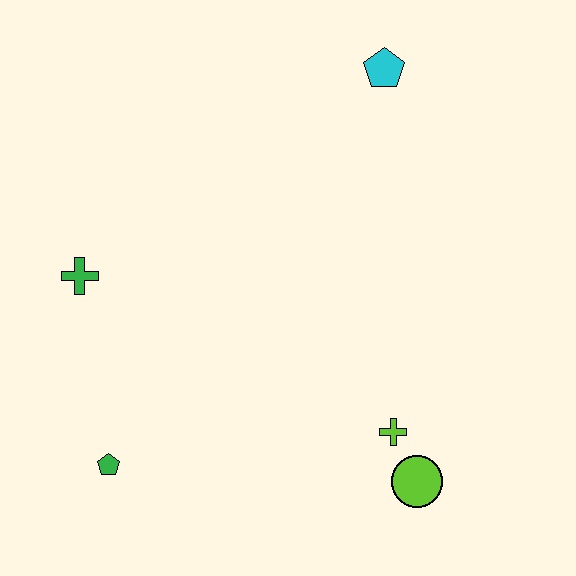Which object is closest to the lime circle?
The lime cross is closest to the lime circle.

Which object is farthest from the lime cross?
The cyan pentagon is farthest from the lime cross.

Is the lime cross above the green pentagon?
Yes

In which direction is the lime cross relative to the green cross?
The lime cross is to the right of the green cross.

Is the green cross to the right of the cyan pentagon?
No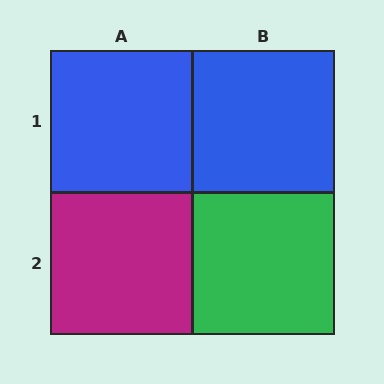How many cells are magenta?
1 cell is magenta.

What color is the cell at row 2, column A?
Magenta.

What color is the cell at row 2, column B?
Green.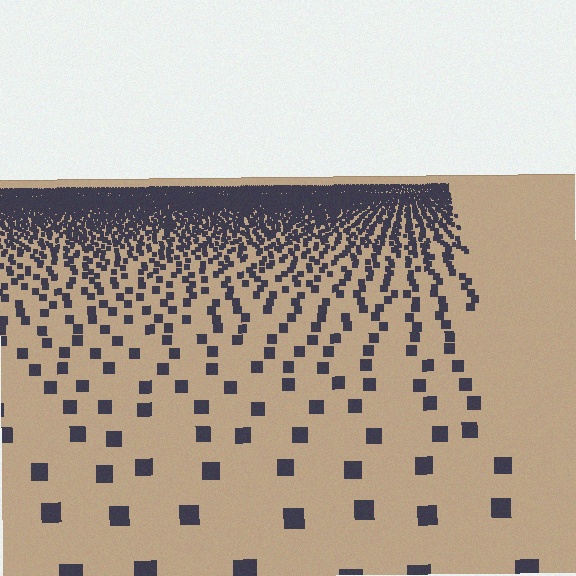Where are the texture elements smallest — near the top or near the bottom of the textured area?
Near the top.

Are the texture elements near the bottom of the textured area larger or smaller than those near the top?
Larger. Near the bottom, elements are closer to the viewer and appear at a bigger on-screen size.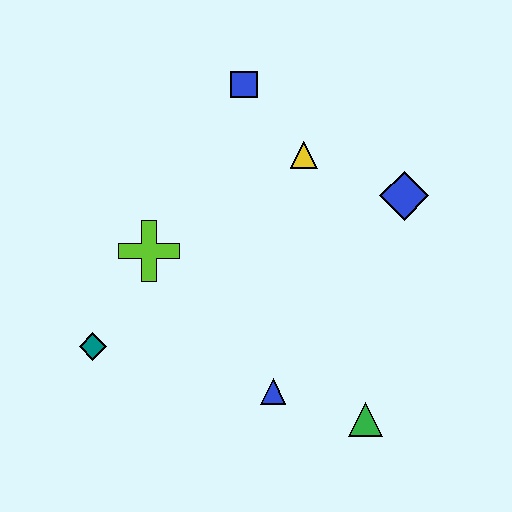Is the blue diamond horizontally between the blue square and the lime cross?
No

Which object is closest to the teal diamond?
The lime cross is closest to the teal diamond.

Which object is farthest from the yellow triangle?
The teal diamond is farthest from the yellow triangle.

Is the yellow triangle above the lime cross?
Yes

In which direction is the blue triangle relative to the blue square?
The blue triangle is below the blue square.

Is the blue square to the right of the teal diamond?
Yes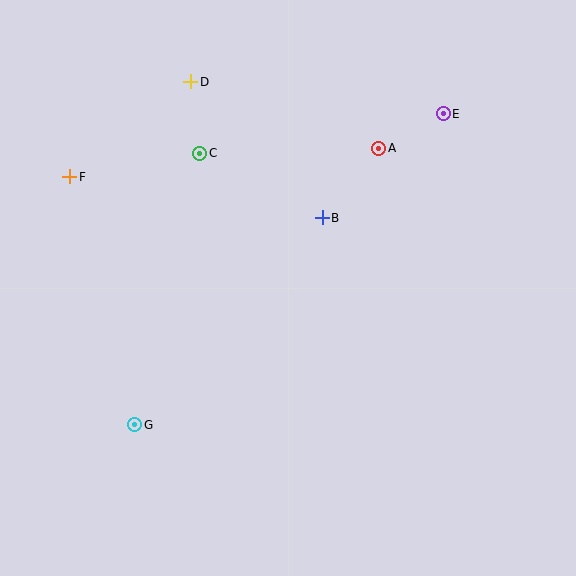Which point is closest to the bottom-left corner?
Point G is closest to the bottom-left corner.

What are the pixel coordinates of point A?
Point A is at (379, 148).